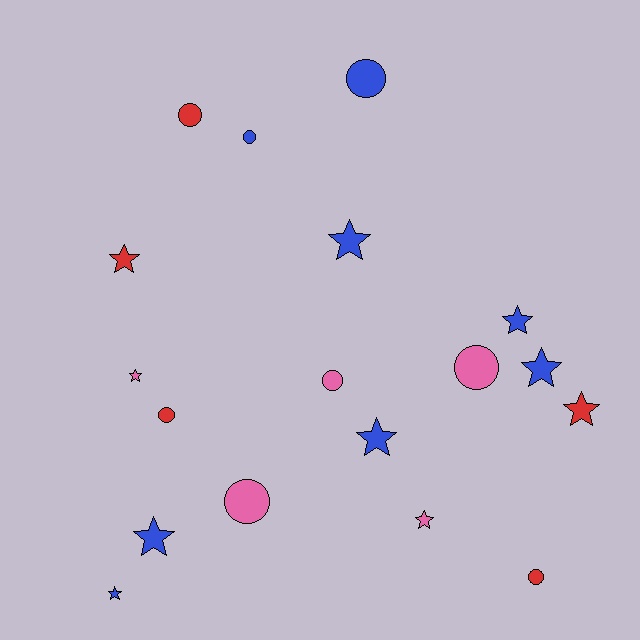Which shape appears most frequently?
Star, with 10 objects.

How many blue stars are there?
There are 6 blue stars.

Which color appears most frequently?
Blue, with 8 objects.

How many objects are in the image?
There are 18 objects.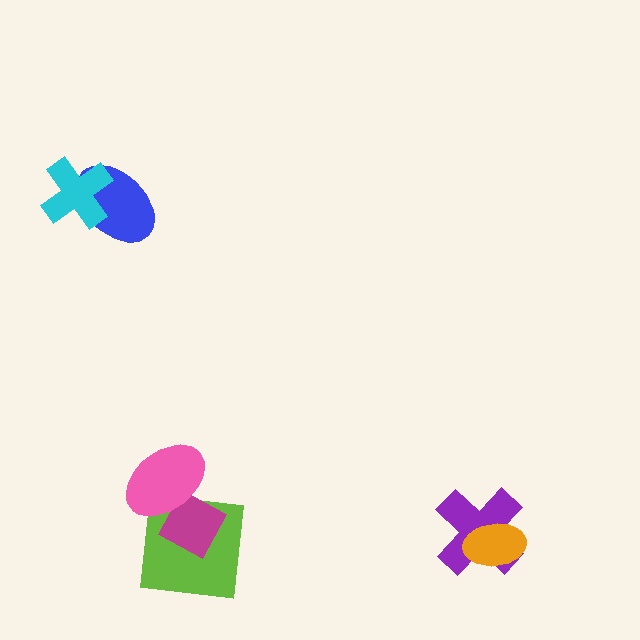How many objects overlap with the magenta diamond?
2 objects overlap with the magenta diamond.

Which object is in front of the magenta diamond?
The pink ellipse is in front of the magenta diamond.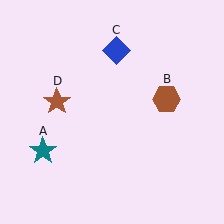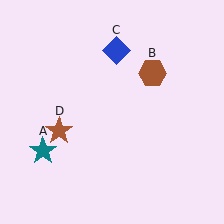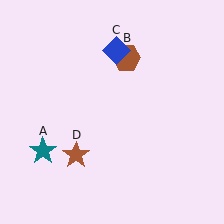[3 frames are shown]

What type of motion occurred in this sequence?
The brown hexagon (object B), brown star (object D) rotated counterclockwise around the center of the scene.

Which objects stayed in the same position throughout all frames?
Teal star (object A) and blue diamond (object C) remained stationary.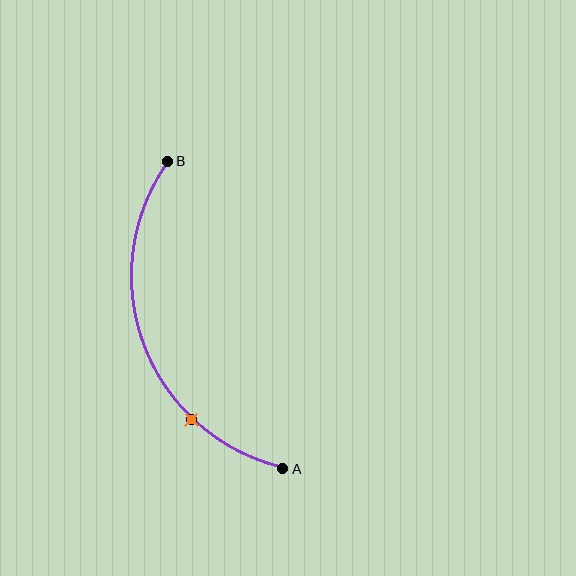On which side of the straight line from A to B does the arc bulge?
The arc bulges to the left of the straight line connecting A and B.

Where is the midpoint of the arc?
The arc midpoint is the point on the curve farthest from the straight line joining A and B. It sits to the left of that line.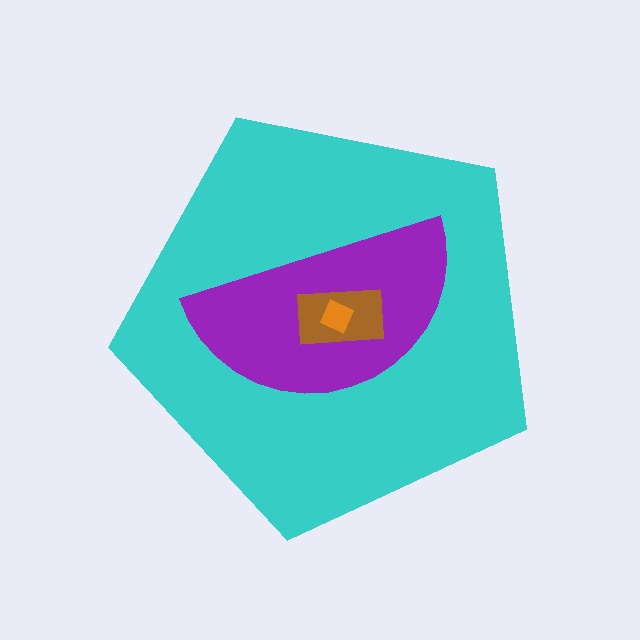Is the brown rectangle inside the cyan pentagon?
Yes.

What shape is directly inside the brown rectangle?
The orange diamond.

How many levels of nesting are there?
4.